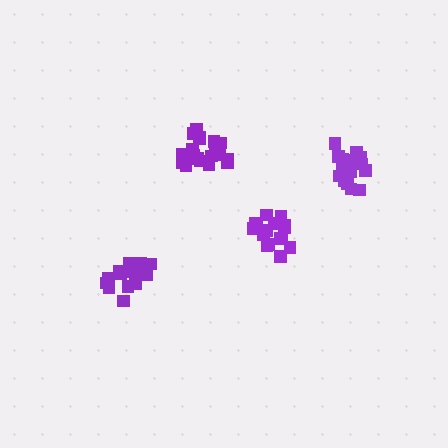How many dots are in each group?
Group 1: 19 dots, Group 2: 15 dots, Group 3: 16 dots, Group 4: 21 dots (71 total).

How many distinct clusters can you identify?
There are 4 distinct clusters.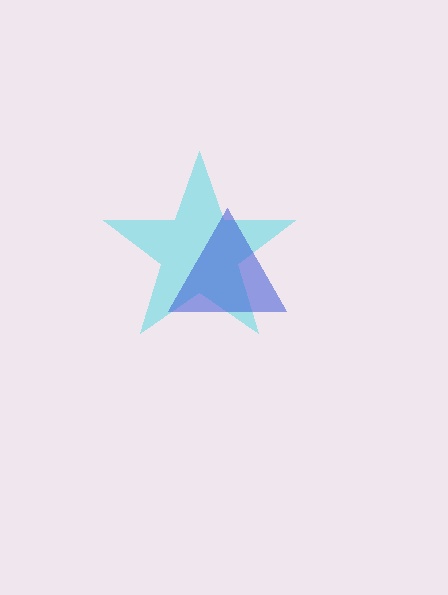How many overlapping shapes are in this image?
There are 2 overlapping shapes in the image.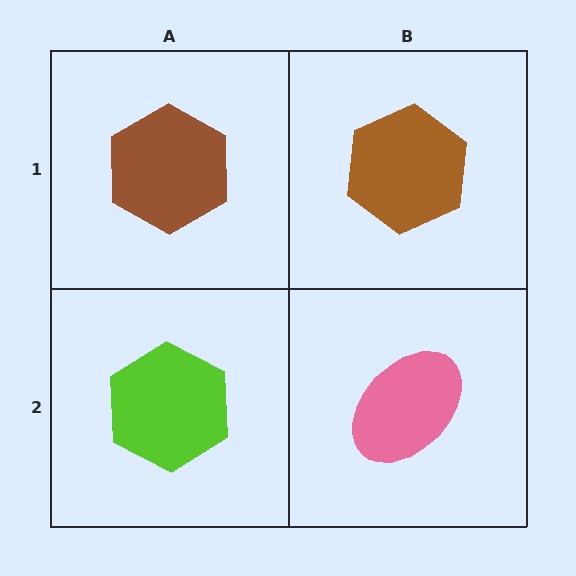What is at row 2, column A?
A lime hexagon.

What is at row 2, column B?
A pink ellipse.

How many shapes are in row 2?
2 shapes.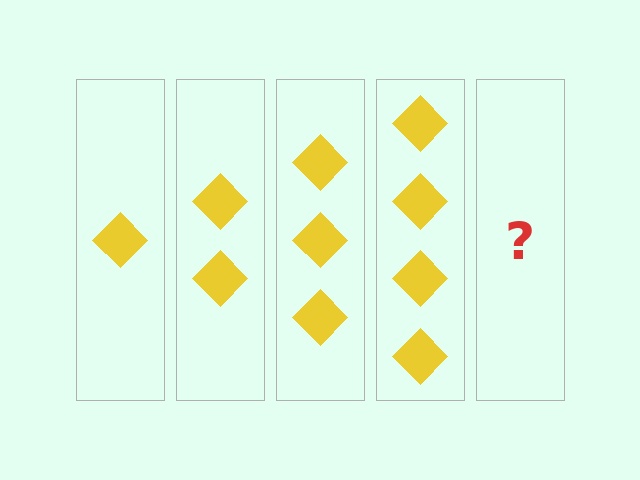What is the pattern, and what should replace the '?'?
The pattern is that each step adds one more diamond. The '?' should be 5 diamonds.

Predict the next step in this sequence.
The next step is 5 diamonds.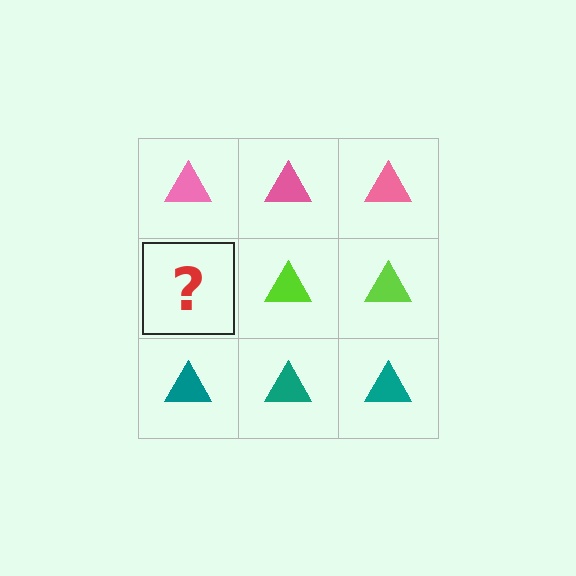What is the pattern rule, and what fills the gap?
The rule is that each row has a consistent color. The gap should be filled with a lime triangle.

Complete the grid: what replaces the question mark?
The question mark should be replaced with a lime triangle.